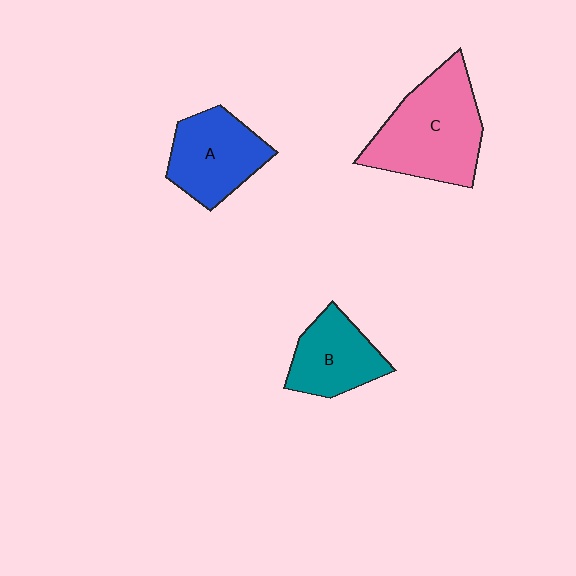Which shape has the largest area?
Shape C (pink).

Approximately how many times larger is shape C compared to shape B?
Approximately 1.6 times.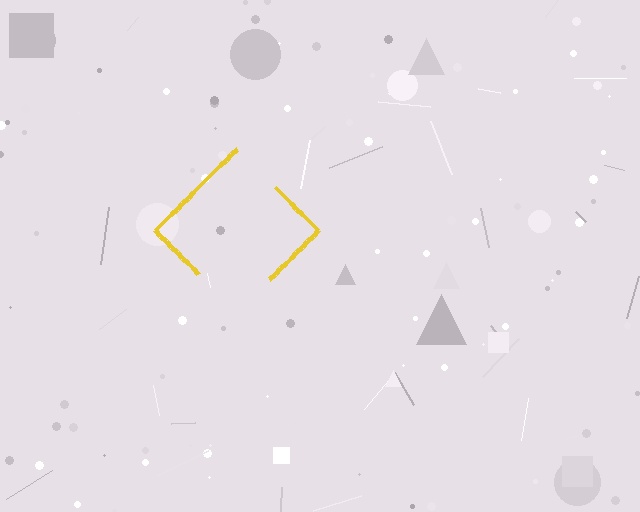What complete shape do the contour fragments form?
The contour fragments form a diamond.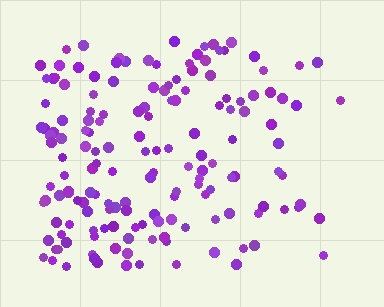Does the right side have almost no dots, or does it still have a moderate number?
Still a moderate number, just noticeably fewer than the left.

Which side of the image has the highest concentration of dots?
The left.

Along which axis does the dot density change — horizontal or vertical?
Horizontal.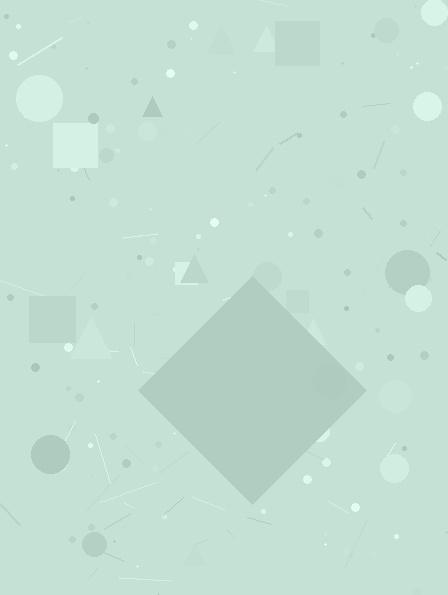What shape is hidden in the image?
A diamond is hidden in the image.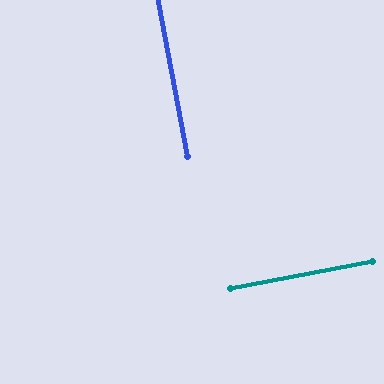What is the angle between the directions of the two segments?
Approximately 90 degrees.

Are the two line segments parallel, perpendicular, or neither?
Perpendicular — they meet at approximately 90°.